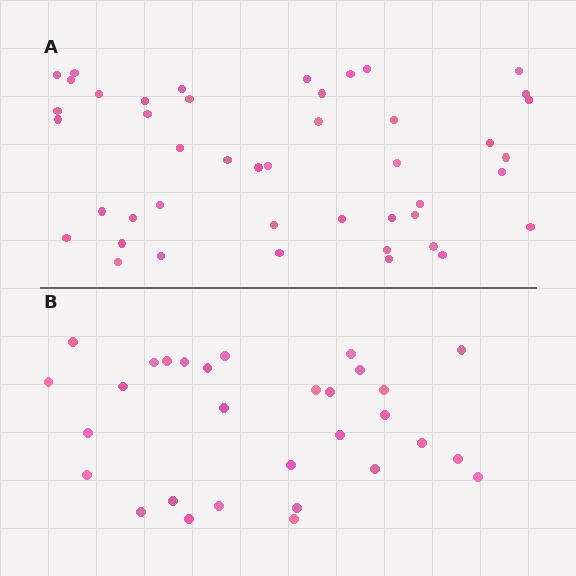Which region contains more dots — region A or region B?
Region A (the top region) has more dots.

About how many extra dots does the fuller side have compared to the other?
Region A has approximately 15 more dots than region B.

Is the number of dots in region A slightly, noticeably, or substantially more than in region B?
Region A has substantially more. The ratio is roughly 1.5 to 1.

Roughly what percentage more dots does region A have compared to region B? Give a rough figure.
About 50% more.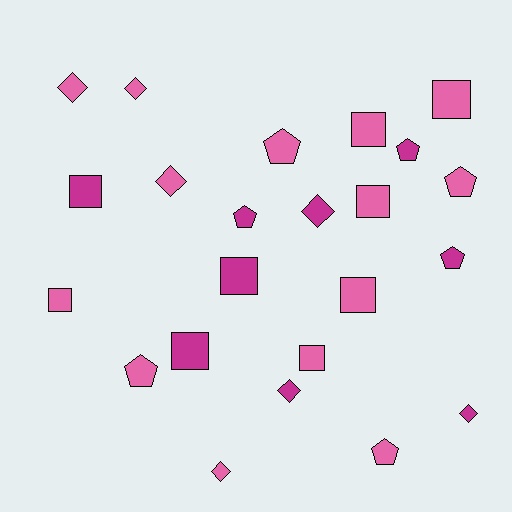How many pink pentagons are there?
There are 4 pink pentagons.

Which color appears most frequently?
Pink, with 14 objects.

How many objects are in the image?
There are 23 objects.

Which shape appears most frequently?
Square, with 9 objects.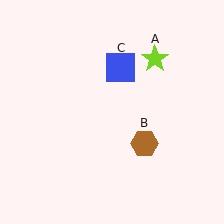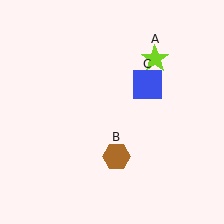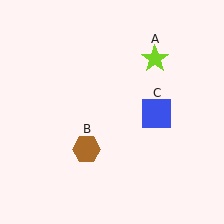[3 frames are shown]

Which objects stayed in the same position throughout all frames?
Lime star (object A) remained stationary.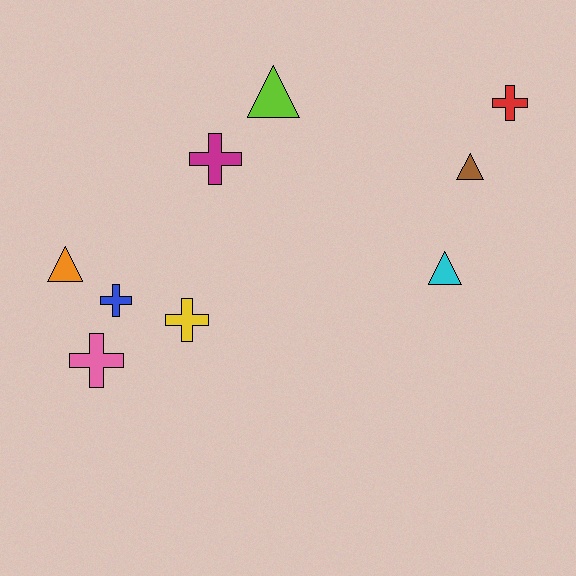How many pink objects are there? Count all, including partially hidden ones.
There is 1 pink object.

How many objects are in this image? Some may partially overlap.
There are 9 objects.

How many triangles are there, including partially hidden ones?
There are 4 triangles.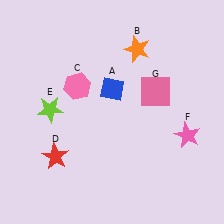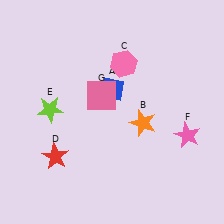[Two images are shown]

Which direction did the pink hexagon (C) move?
The pink hexagon (C) moved right.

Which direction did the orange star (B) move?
The orange star (B) moved down.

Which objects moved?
The objects that moved are: the orange star (B), the pink hexagon (C), the pink square (G).